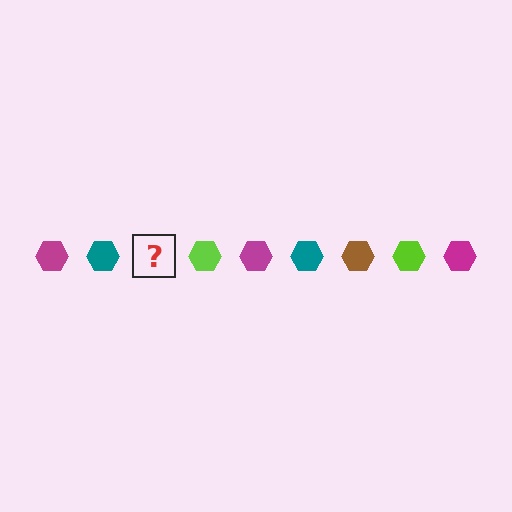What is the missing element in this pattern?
The missing element is a brown hexagon.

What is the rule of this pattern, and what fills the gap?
The rule is that the pattern cycles through magenta, teal, brown, lime hexagons. The gap should be filled with a brown hexagon.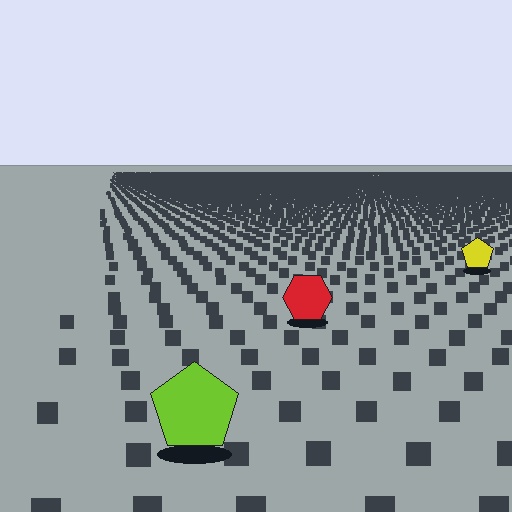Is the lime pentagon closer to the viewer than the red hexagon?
Yes. The lime pentagon is closer — you can tell from the texture gradient: the ground texture is coarser near it.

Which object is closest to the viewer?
The lime pentagon is closest. The texture marks near it are larger and more spread out.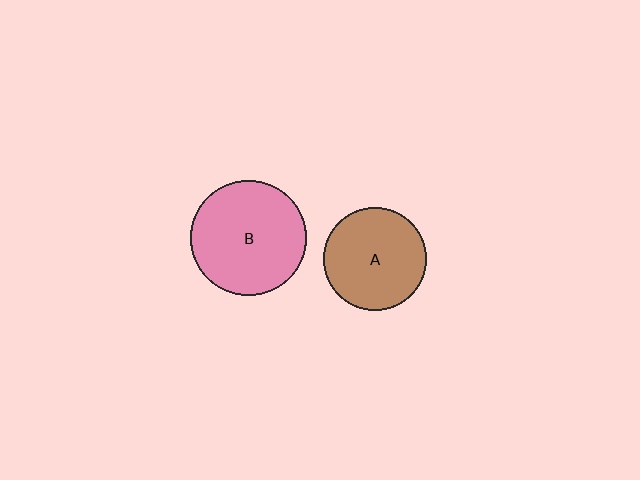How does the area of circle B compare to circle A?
Approximately 1.2 times.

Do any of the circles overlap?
No, none of the circles overlap.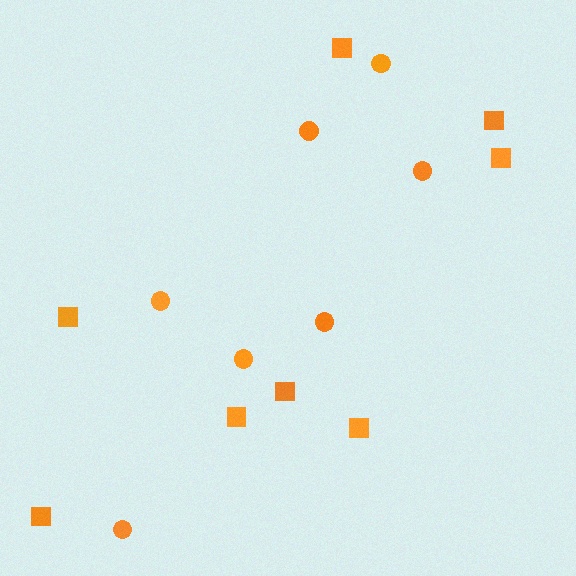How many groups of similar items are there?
There are 2 groups: one group of circles (7) and one group of squares (8).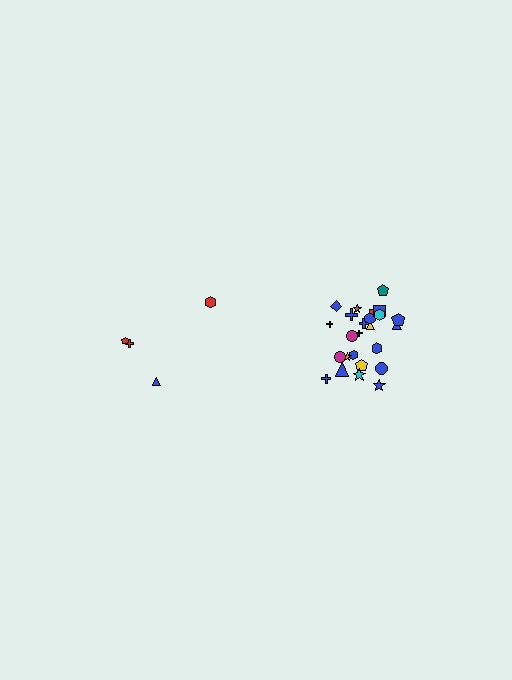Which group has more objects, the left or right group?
The right group.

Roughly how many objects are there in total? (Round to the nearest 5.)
Roughly 30 objects in total.